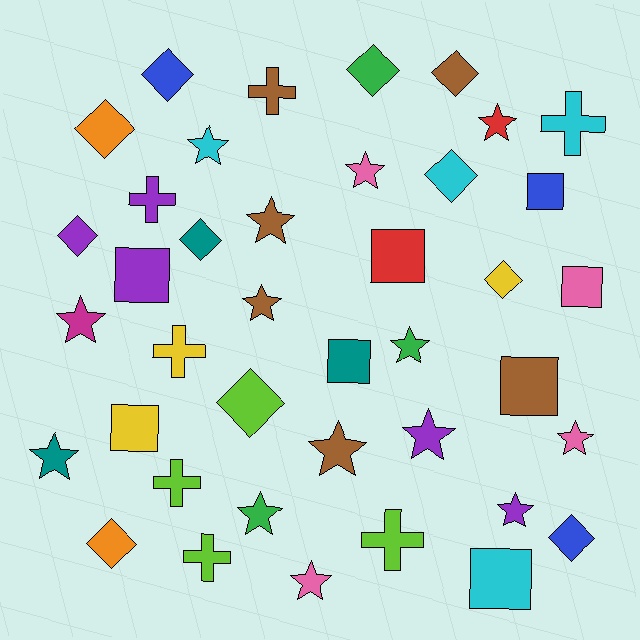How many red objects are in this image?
There are 2 red objects.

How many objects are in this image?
There are 40 objects.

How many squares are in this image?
There are 8 squares.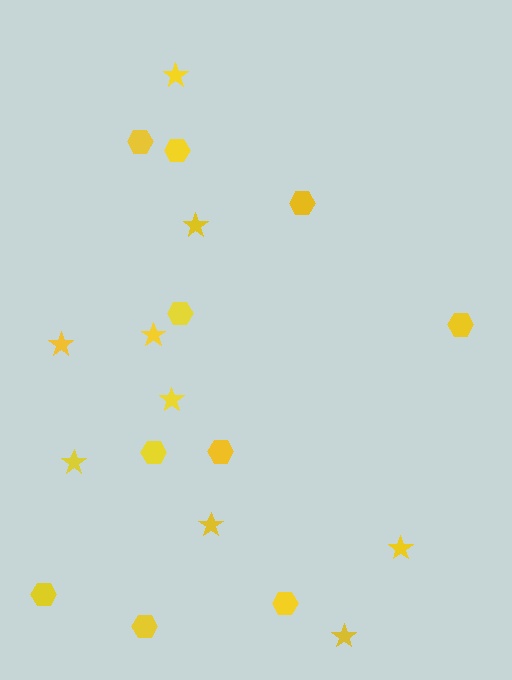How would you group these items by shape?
There are 2 groups: one group of stars (9) and one group of hexagons (10).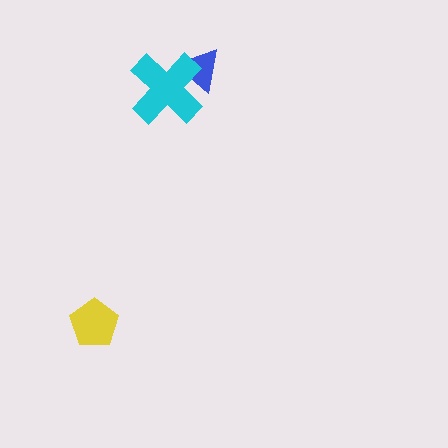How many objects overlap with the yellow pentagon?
0 objects overlap with the yellow pentagon.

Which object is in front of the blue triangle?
The cyan cross is in front of the blue triangle.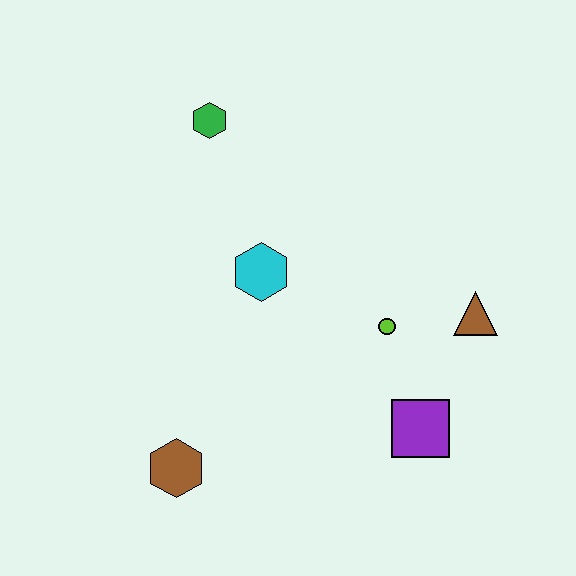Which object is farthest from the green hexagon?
The purple square is farthest from the green hexagon.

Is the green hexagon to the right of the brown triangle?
No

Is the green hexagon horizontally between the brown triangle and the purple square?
No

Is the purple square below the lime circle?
Yes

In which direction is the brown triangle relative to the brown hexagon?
The brown triangle is to the right of the brown hexagon.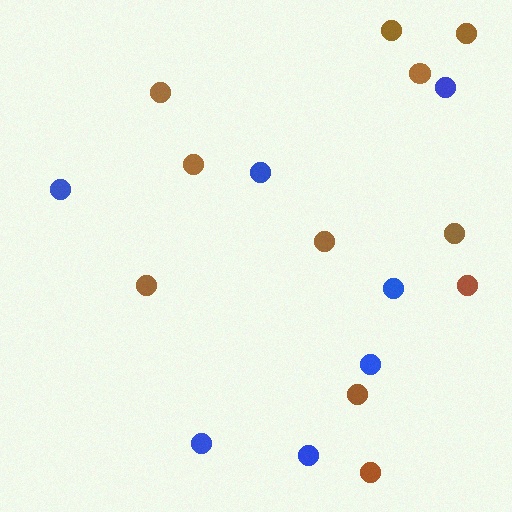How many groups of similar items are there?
There are 2 groups: one group of blue circles (7) and one group of brown circles (11).